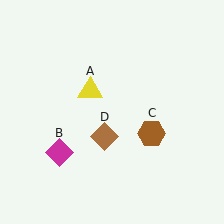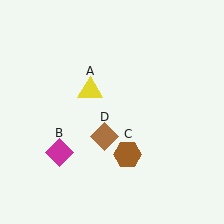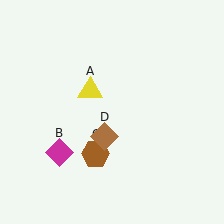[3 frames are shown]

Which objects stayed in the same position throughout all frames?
Yellow triangle (object A) and magenta diamond (object B) and brown diamond (object D) remained stationary.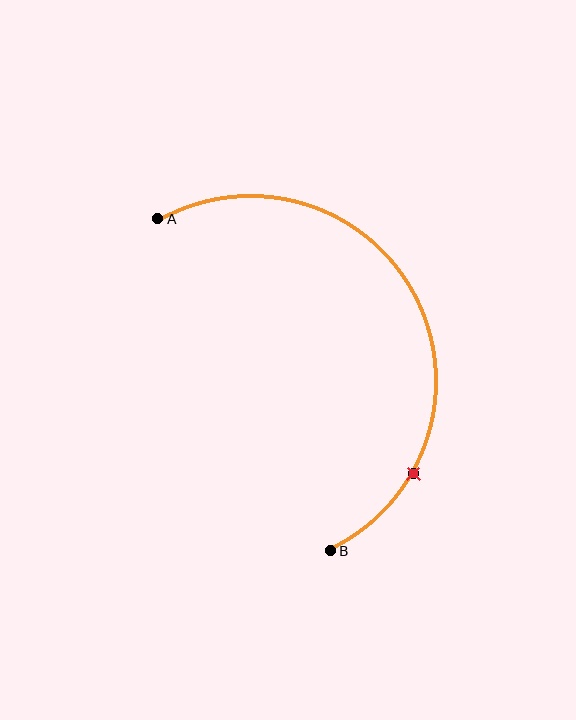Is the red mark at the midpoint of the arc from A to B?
No. The red mark lies on the arc but is closer to endpoint B. The arc midpoint would be at the point on the curve equidistant along the arc from both A and B.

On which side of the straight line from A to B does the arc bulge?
The arc bulges to the right of the straight line connecting A and B.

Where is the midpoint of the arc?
The arc midpoint is the point on the curve farthest from the straight line joining A and B. It sits to the right of that line.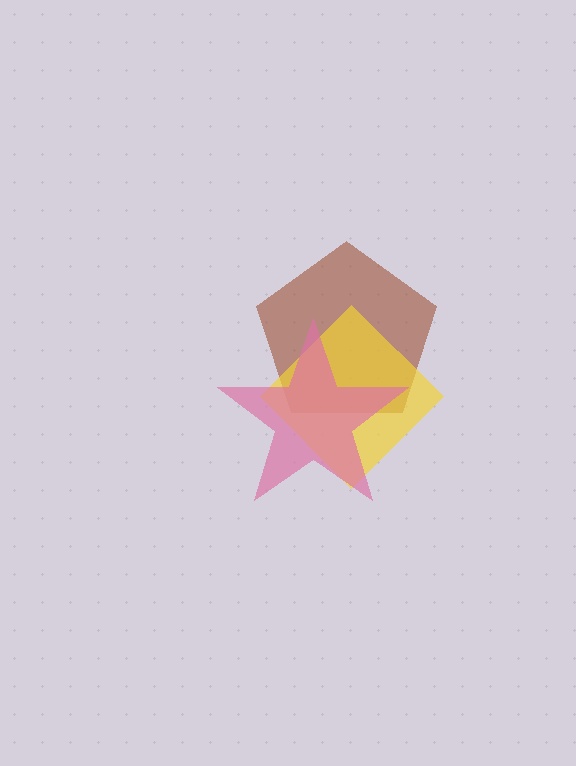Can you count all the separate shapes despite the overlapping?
Yes, there are 3 separate shapes.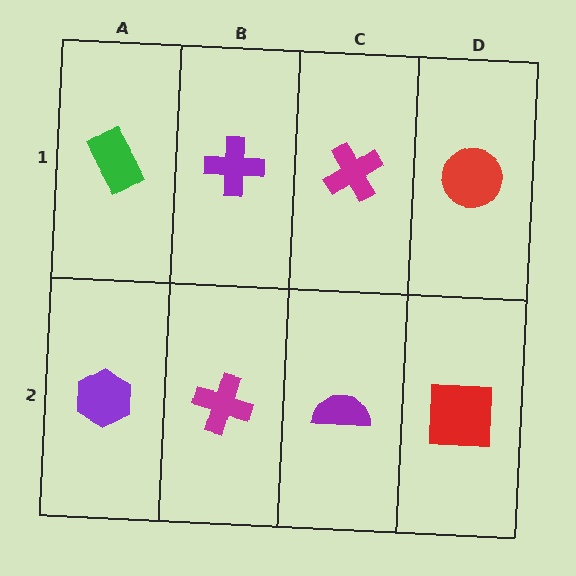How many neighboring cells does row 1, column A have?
2.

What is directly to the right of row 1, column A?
A purple cross.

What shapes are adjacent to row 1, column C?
A purple semicircle (row 2, column C), a purple cross (row 1, column B), a red circle (row 1, column D).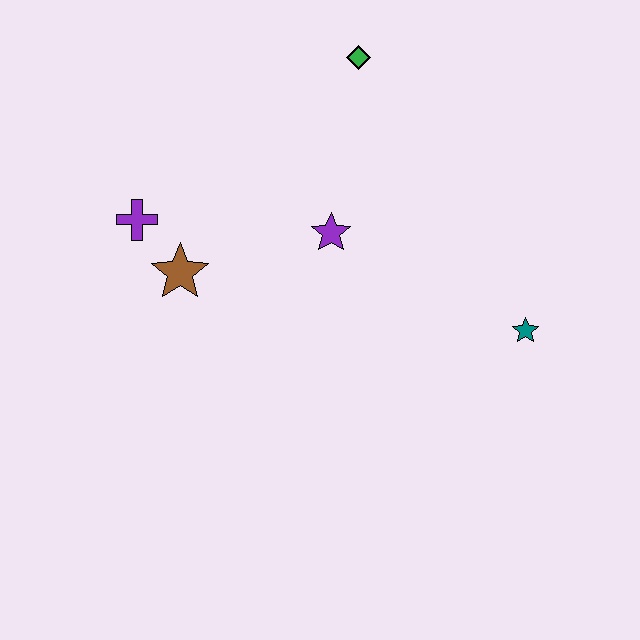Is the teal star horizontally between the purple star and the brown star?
No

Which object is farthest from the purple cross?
The teal star is farthest from the purple cross.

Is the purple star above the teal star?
Yes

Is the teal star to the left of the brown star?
No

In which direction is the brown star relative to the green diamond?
The brown star is below the green diamond.